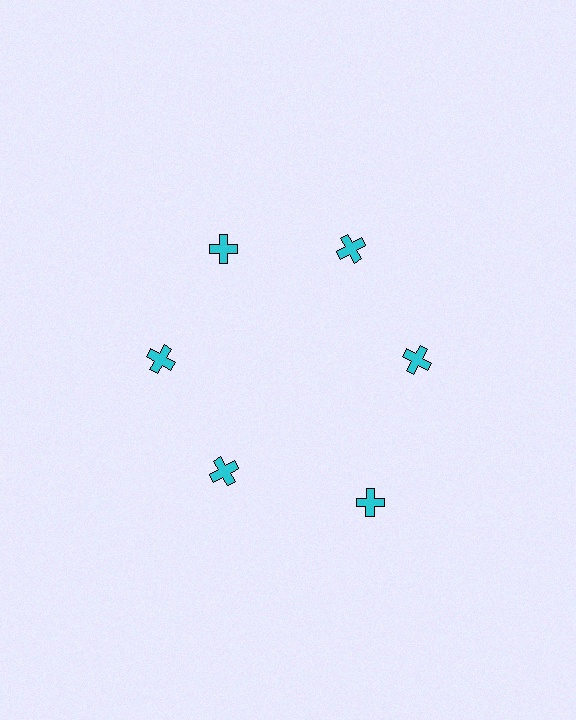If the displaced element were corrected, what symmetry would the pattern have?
It would have 6-fold rotational symmetry — the pattern would map onto itself every 60 degrees.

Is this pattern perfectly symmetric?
No. The 6 cyan crosses are arranged in a ring, but one element near the 5 o'clock position is pushed outward from the center, breaking the 6-fold rotational symmetry.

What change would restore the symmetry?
The symmetry would be restored by moving it inward, back onto the ring so that all 6 crosses sit at equal angles and equal distance from the center.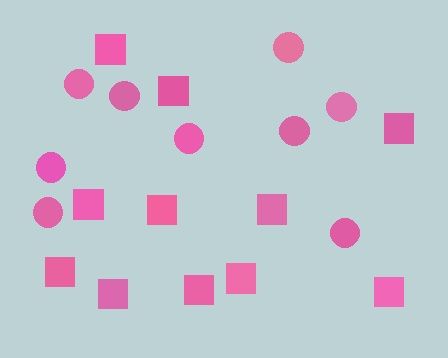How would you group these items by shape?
There are 2 groups: one group of squares (11) and one group of circles (9).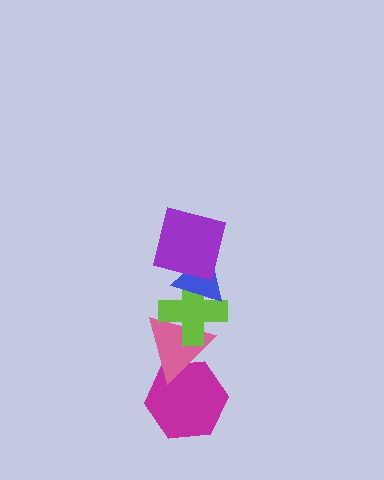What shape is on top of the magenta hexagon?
The pink triangle is on top of the magenta hexagon.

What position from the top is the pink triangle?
The pink triangle is 4th from the top.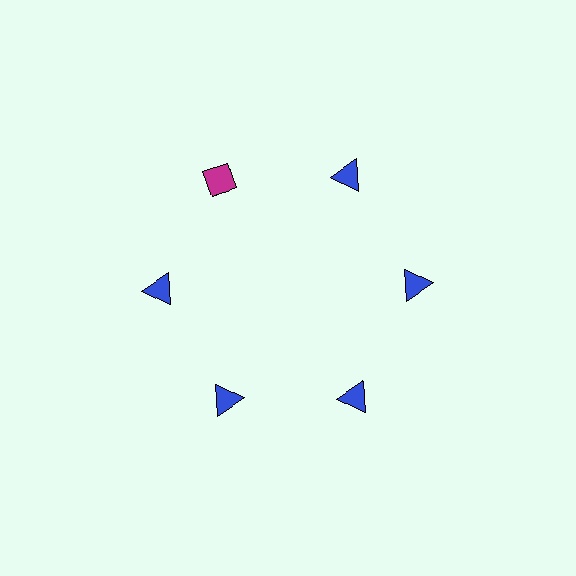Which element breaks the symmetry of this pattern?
The magenta diamond at roughly the 11 o'clock position breaks the symmetry. All other shapes are blue triangles.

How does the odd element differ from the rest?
It differs in both color (magenta instead of blue) and shape (diamond instead of triangle).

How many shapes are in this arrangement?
There are 6 shapes arranged in a ring pattern.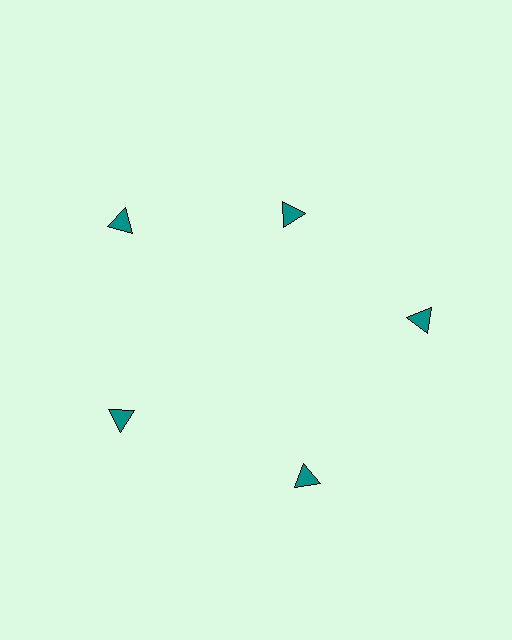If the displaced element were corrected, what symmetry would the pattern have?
It would have 5-fold rotational symmetry — the pattern would map onto itself every 72 degrees.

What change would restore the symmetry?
The symmetry would be restored by moving it outward, back onto the ring so that all 5 triangles sit at equal angles and equal distance from the center.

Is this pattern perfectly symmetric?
No. The 5 teal triangles are arranged in a ring, but one element near the 1 o'clock position is pulled inward toward the center, breaking the 5-fold rotational symmetry.